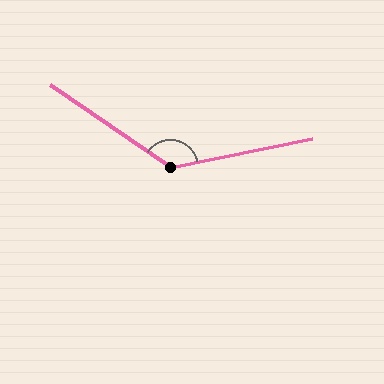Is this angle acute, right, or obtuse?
It is obtuse.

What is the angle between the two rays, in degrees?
Approximately 134 degrees.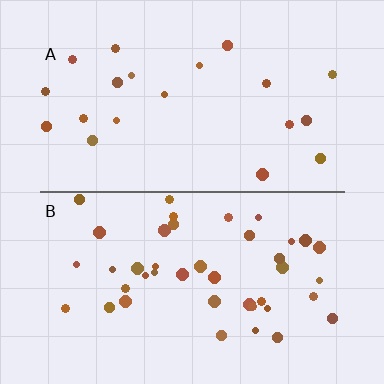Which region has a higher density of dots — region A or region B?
B (the bottom).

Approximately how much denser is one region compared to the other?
Approximately 2.2× — region B over region A.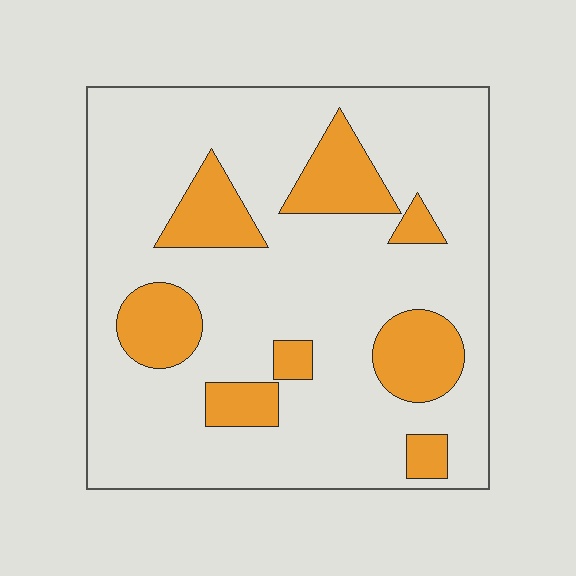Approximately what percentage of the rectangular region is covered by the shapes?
Approximately 20%.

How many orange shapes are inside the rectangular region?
8.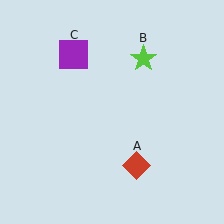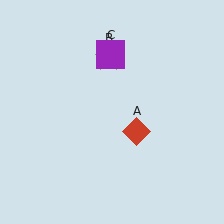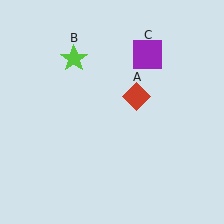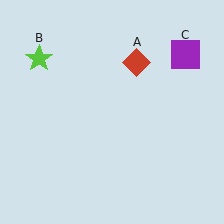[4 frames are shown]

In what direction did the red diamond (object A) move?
The red diamond (object A) moved up.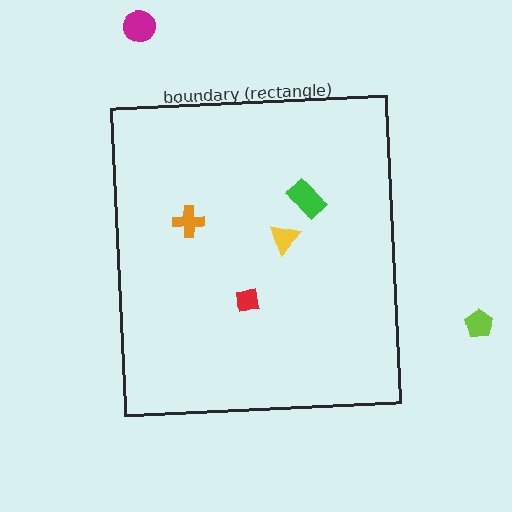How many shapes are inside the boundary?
4 inside, 2 outside.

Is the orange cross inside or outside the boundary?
Inside.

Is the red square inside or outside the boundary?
Inside.